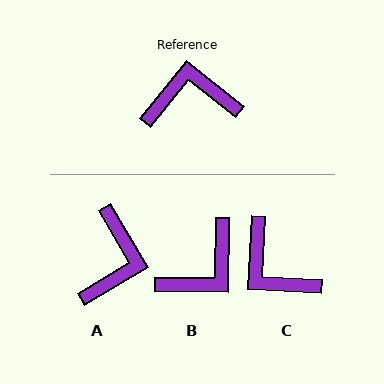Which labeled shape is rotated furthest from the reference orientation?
B, about 142 degrees away.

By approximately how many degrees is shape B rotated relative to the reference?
Approximately 142 degrees clockwise.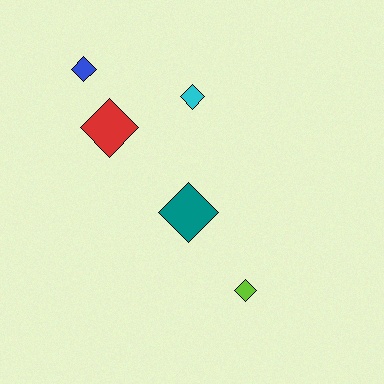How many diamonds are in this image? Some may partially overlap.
There are 5 diamonds.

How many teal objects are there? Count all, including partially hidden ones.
There is 1 teal object.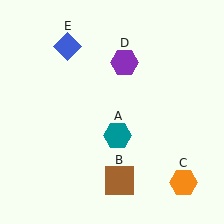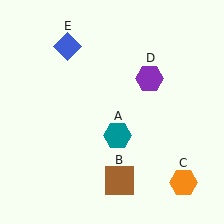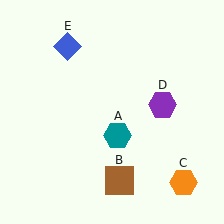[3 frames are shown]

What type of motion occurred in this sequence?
The purple hexagon (object D) rotated clockwise around the center of the scene.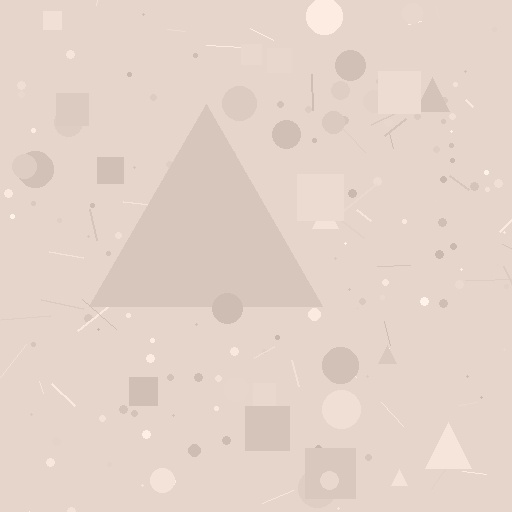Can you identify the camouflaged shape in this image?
The camouflaged shape is a triangle.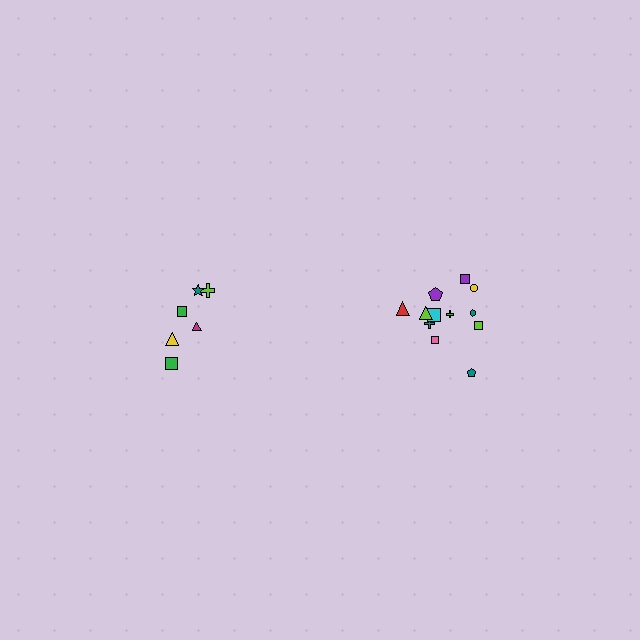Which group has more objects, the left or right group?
The right group.